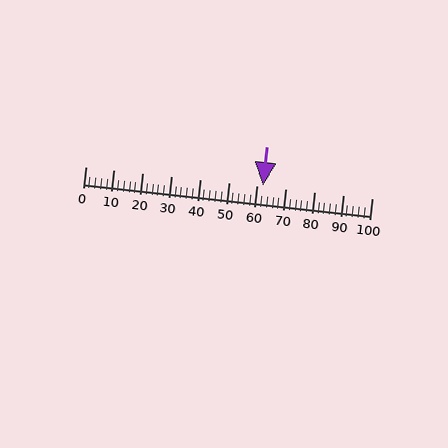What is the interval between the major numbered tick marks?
The major tick marks are spaced 10 units apart.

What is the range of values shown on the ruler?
The ruler shows values from 0 to 100.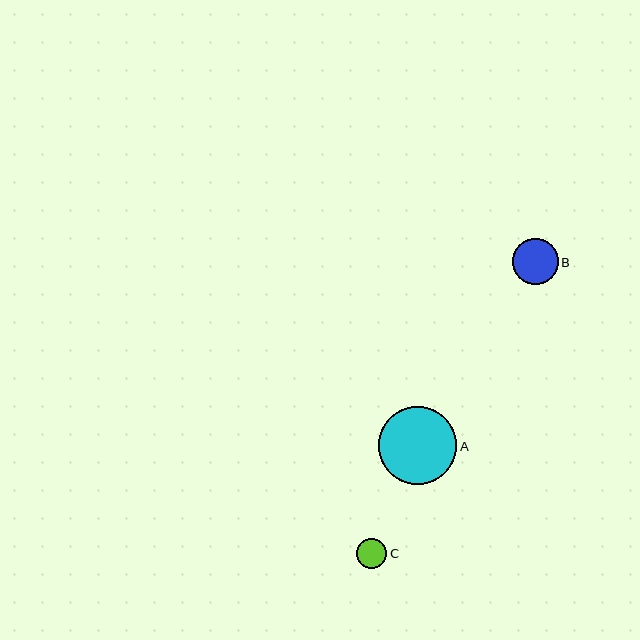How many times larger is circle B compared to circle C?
Circle B is approximately 1.5 times the size of circle C.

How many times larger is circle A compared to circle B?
Circle A is approximately 1.7 times the size of circle B.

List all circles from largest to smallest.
From largest to smallest: A, B, C.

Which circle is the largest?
Circle A is the largest with a size of approximately 78 pixels.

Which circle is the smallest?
Circle C is the smallest with a size of approximately 30 pixels.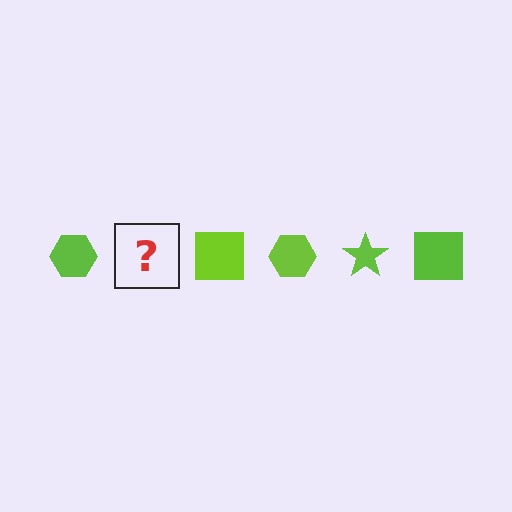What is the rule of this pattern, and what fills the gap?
The rule is that the pattern cycles through hexagon, star, square shapes in lime. The gap should be filled with a lime star.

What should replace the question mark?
The question mark should be replaced with a lime star.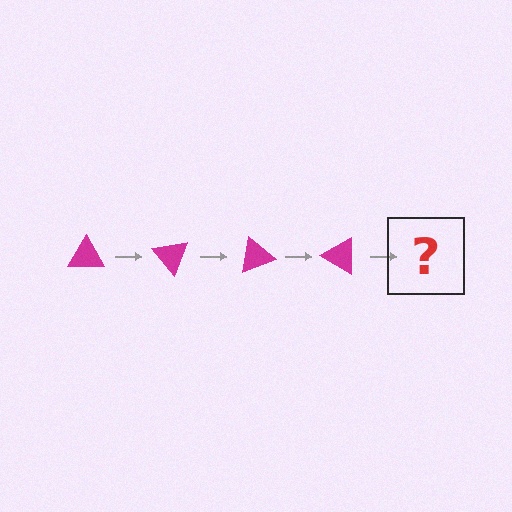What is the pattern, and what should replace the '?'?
The pattern is that the triangle rotates 50 degrees each step. The '?' should be a magenta triangle rotated 200 degrees.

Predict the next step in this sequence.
The next step is a magenta triangle rotated 200 degrees.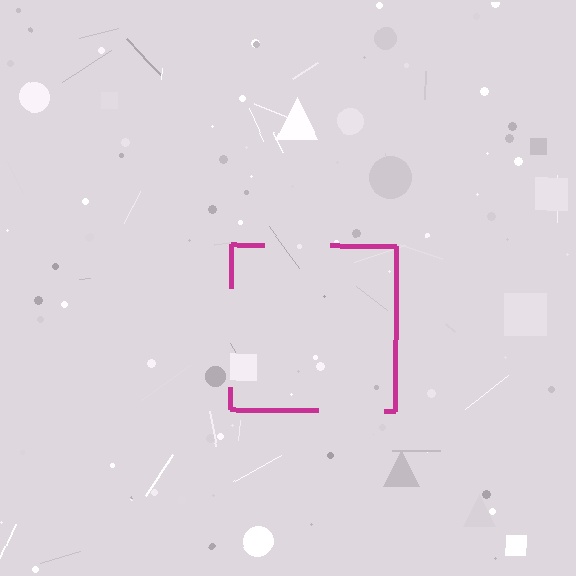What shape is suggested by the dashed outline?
The dashed outline suggests a square.